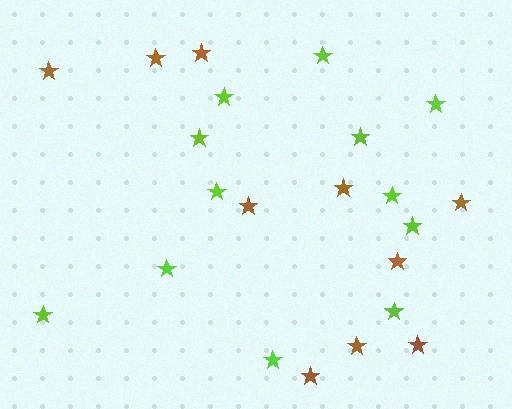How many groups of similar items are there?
There are 2 groups: one group of brown stars (10) and one group of lime stars (12).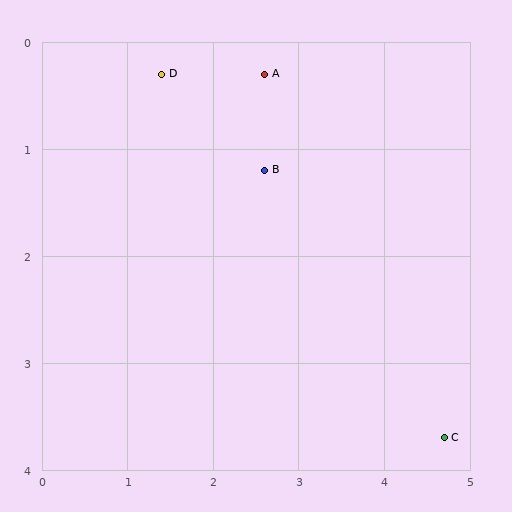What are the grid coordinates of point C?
Point C is at approximately (4.7, 3.7).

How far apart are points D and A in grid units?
Points D and A are about 1.2 grid units apart.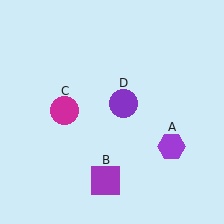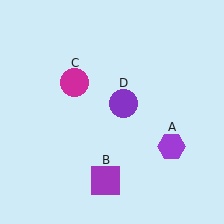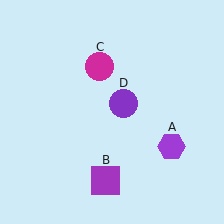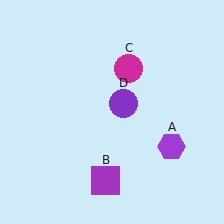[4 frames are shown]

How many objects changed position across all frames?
1 object changed position: magenta circle (object C).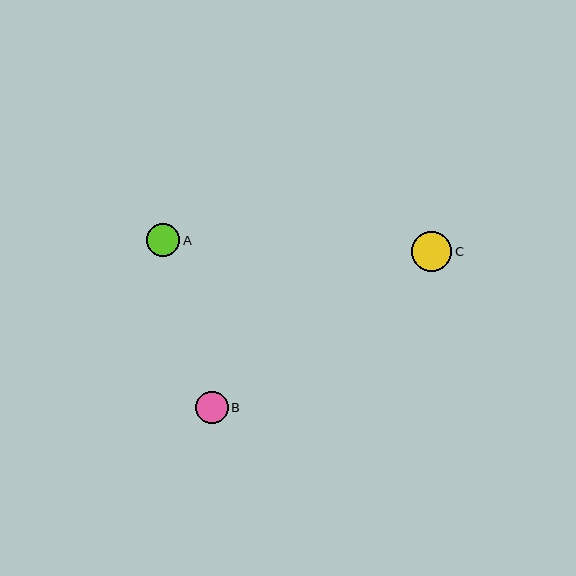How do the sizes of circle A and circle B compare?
Circle A and circle B are approximately the same size.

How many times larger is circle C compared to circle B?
Circle C is approximately 1.2 times the size of circle B.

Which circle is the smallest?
Circle B is the smallest with a size of approximately 33 pixels.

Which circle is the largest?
Circle C is the largest with a size of approximately 41 pixels.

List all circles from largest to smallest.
From largest to smallest: C, A, B.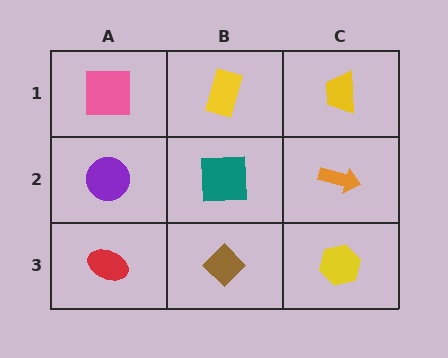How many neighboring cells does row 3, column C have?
2.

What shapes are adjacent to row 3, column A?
A purple circle (row 2, column A), a brown diamond (row 3, column B).